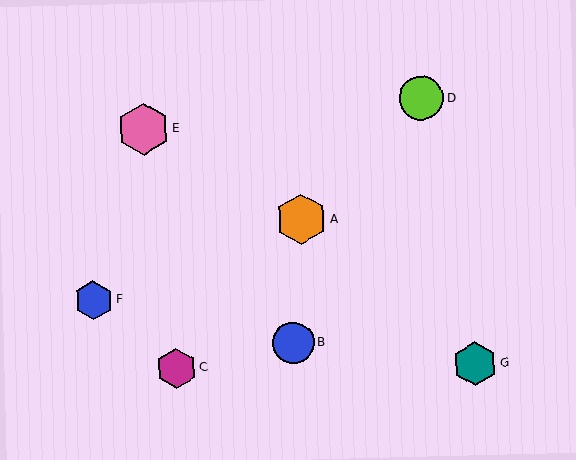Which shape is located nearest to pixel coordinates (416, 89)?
The lime circle (labeled D) at (421, 98) is nearest to that location.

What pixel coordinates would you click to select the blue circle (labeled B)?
Click at (293, 343) to select the blue circle B.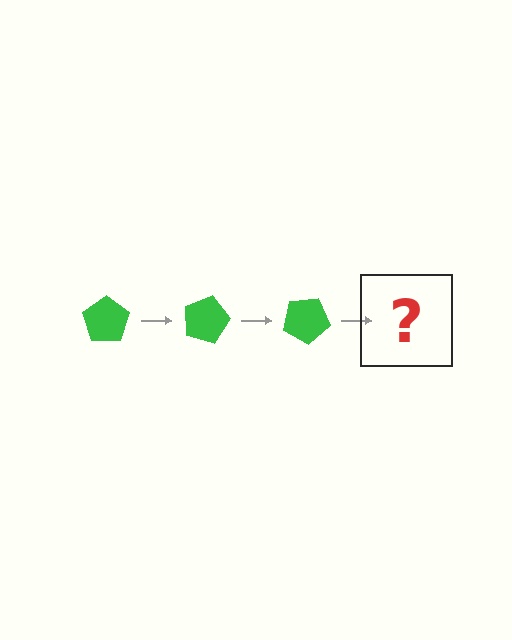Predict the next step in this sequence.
The next step is a green pentagon rotated 45 degrees.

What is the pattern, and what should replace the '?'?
The pattern is that the pentagon rotates 15 degrees each step. The '?' should be a green pentagon rotated 45 degrees.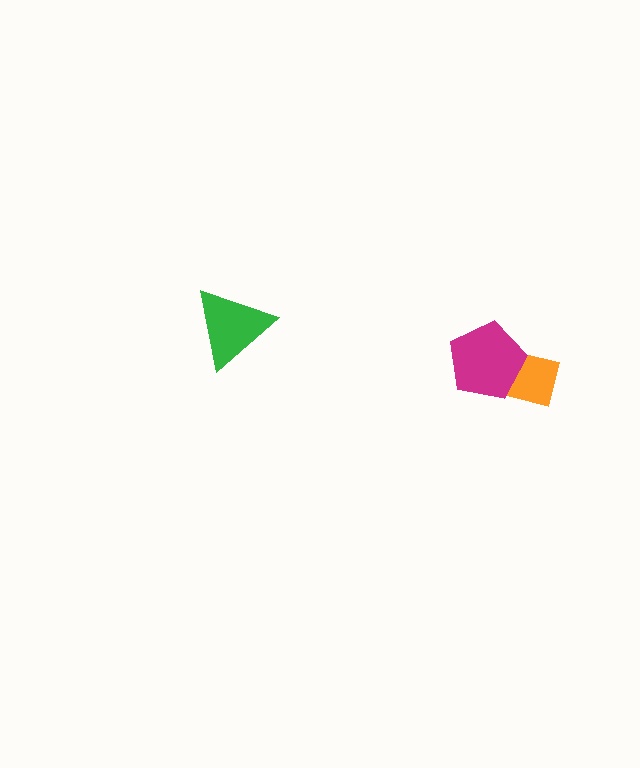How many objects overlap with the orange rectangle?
1 object overlaps with the orange rectangle.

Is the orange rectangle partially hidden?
Yes, it is partially covered by another shape.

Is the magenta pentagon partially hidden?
No, no other shape covers it.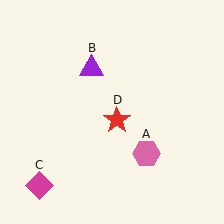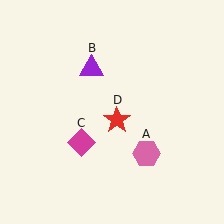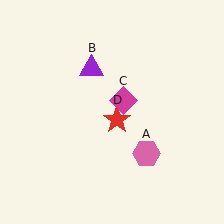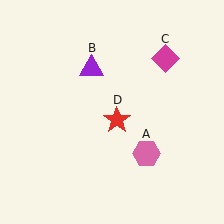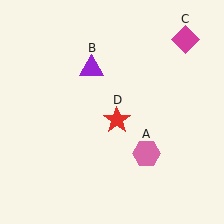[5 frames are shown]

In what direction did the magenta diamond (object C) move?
The magenta diamond (object C) moved up and to the right.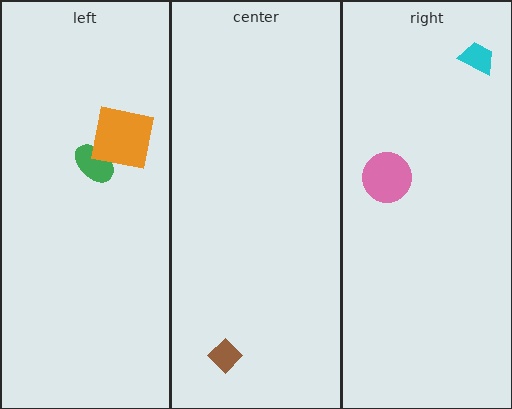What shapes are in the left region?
The green ellipse, the orange square.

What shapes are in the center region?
The brown diamond.